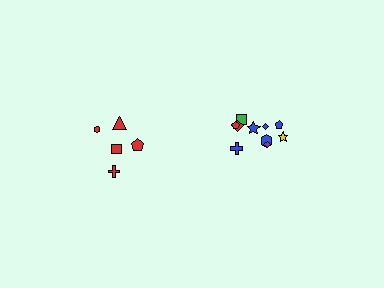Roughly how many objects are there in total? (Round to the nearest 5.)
Roughly 15 objects in total.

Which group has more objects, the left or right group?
The right group.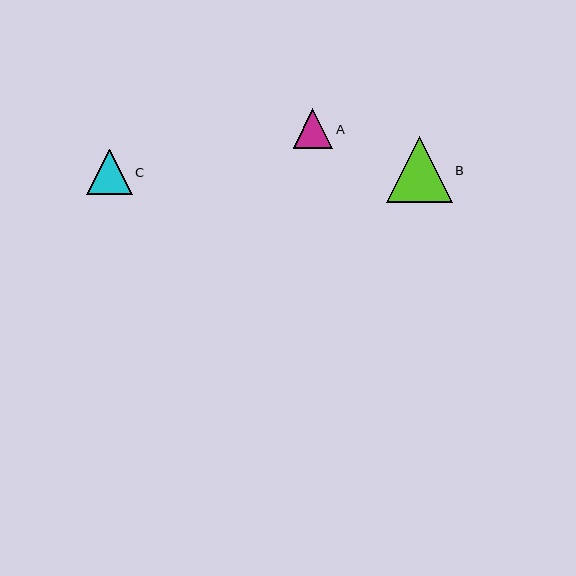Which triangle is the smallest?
Triangle A is the smallest with a size of approximately 40 pixels.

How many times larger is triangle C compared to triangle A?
Triangle C is approximately 1.1 times the size of triangle A.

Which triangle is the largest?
Triangle B is the largest with a size of approximately 66 pixels.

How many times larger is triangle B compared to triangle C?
Triangle B is approximately 1.4 times the size of triangle C.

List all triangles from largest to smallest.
From largest to smallest: B, C, A.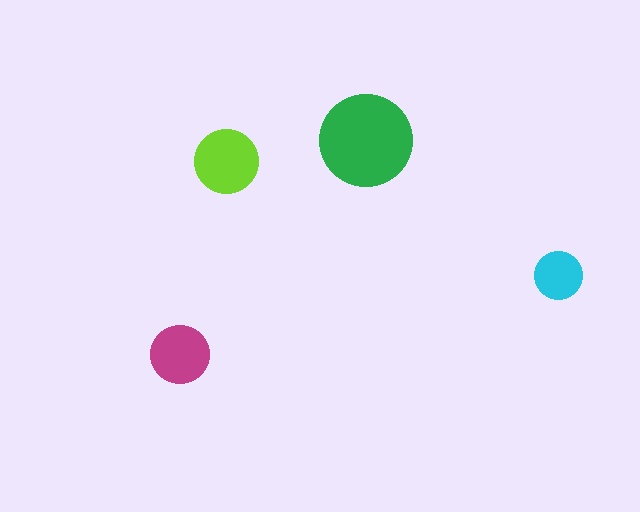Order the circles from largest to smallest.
the green one, the lime one, the magenta one, the cyan one.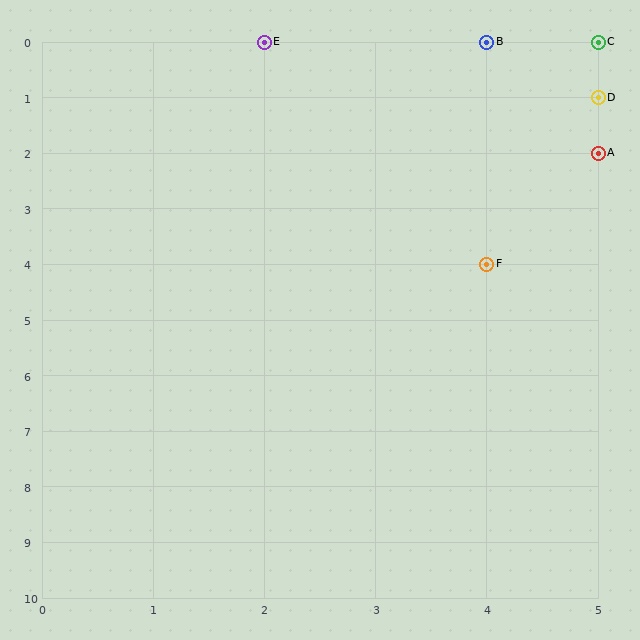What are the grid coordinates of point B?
Point B is at grid coordinates (4, 0).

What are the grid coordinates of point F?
Point F is at grid coordinates (4, 4).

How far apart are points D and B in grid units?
Points D and B are 1 column and 1 row apart (about 1.4 grid units diagonally).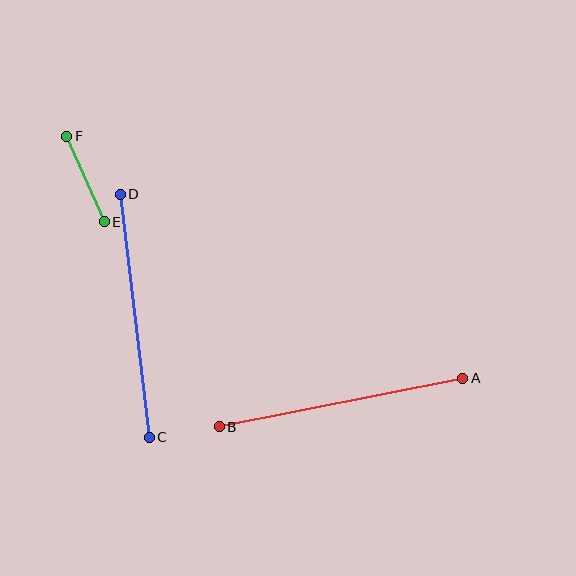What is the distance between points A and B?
The distance is approximately 249 pixels.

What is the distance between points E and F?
The distance is approximately 93 pixels.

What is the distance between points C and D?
The distance is approximately 245 pixels.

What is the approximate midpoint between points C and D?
The midpoint is at approximately (135, 316) pixels.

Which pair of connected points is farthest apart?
Points A and B are farthest apart.